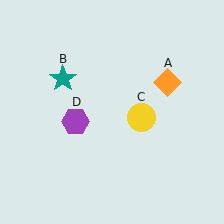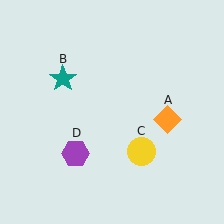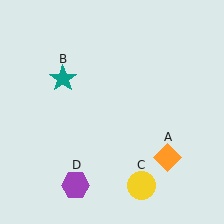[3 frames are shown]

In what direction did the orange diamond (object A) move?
The orange diamond (object A) moved down.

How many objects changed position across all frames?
3 objects changed position: orange diamond (object A), yellow circle (object C), purple hexagon (object D).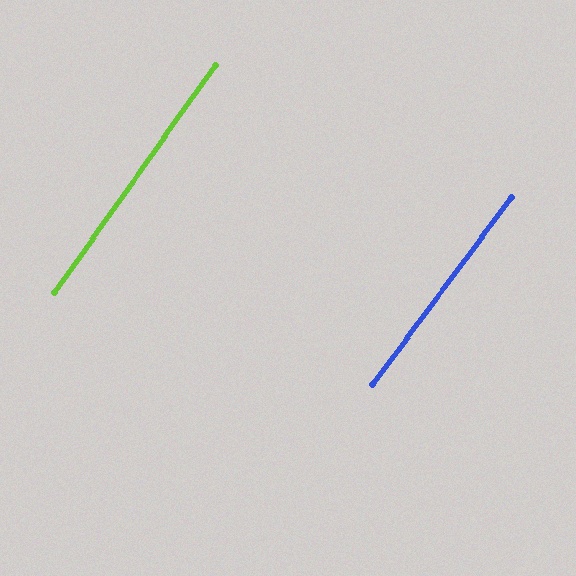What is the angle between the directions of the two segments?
Approximately 1 degree.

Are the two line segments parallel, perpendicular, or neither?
Parallel — their directions differ by only 1.5°.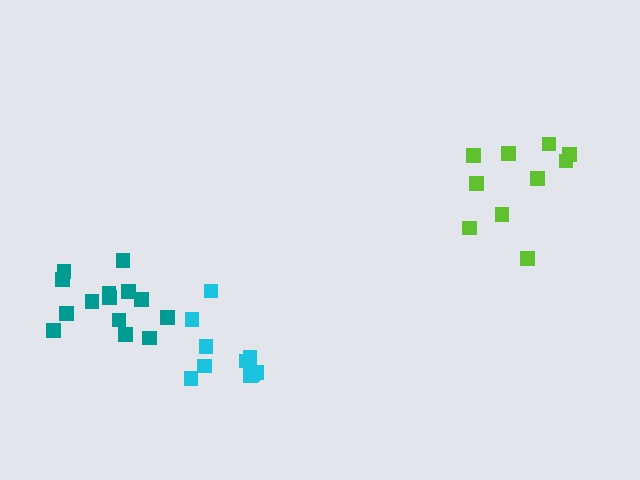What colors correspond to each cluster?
The clusters are colored: teal, lime, cyan.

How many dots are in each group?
Group 1: 14 dots, Group 2: 10 dots, Group 3: 10 dots (34 total).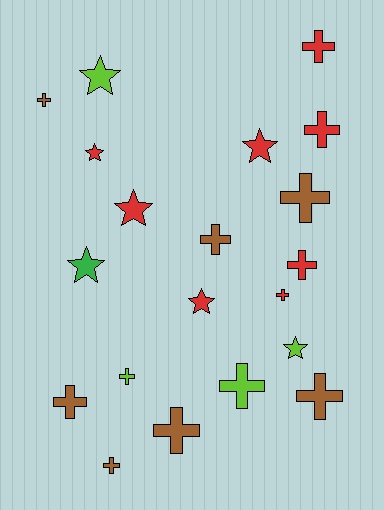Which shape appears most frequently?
Cross, with 13 objects.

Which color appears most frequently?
Red, with 8 objects.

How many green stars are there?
There is 1 green star.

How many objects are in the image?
There are 20 objects.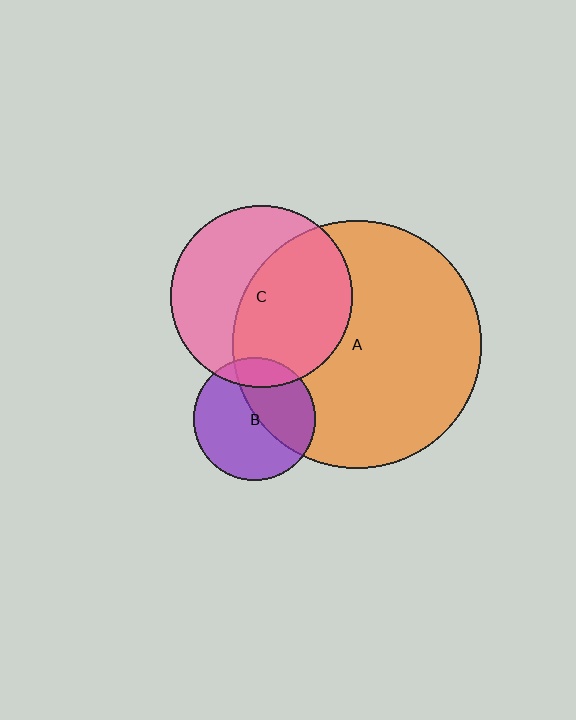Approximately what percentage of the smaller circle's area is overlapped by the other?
Approximately 55%.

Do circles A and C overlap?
Yes.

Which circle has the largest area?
Circle A (orange).